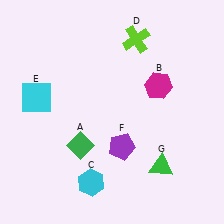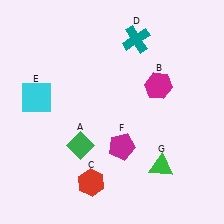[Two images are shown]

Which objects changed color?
C changed from cyan to red. D changed from lime to teal. F changed from purple to magenta.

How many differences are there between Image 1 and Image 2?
There are 3 differences between the two images.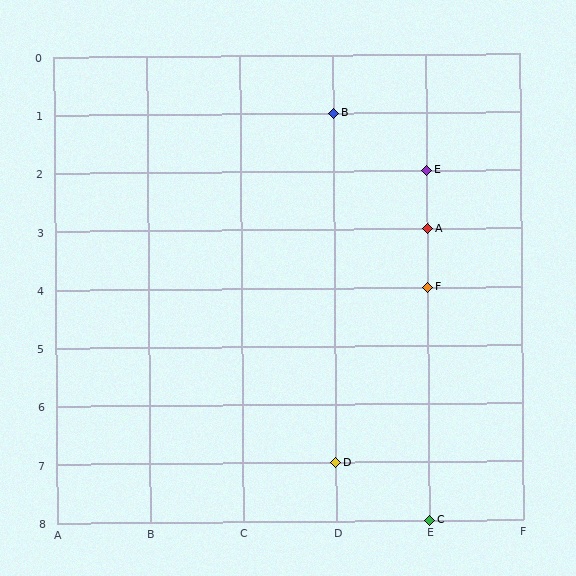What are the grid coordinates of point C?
Point C is at grid coordinates (E, 8).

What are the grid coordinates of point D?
Point D is at grid coordinates (D, 7).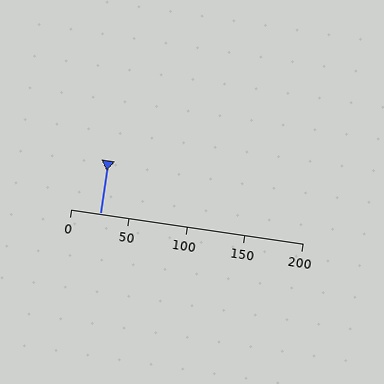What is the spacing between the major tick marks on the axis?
The major ticks are spaced 50 apart.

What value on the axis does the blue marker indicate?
The marker indicates approximately 25.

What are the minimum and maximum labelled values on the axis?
The axis runs from 0 to 200.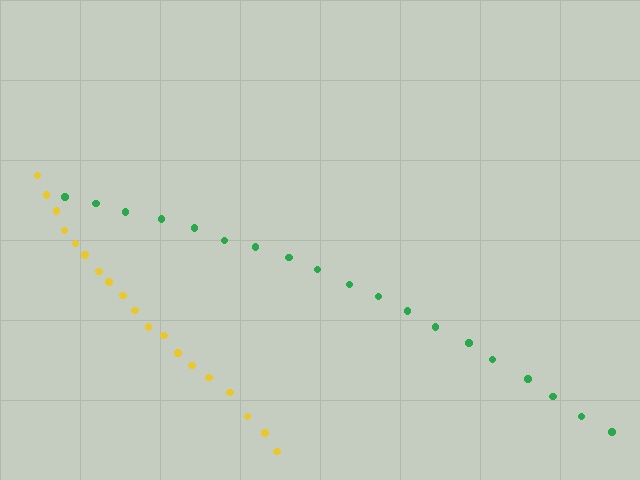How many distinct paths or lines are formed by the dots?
There are 2 distinct paths.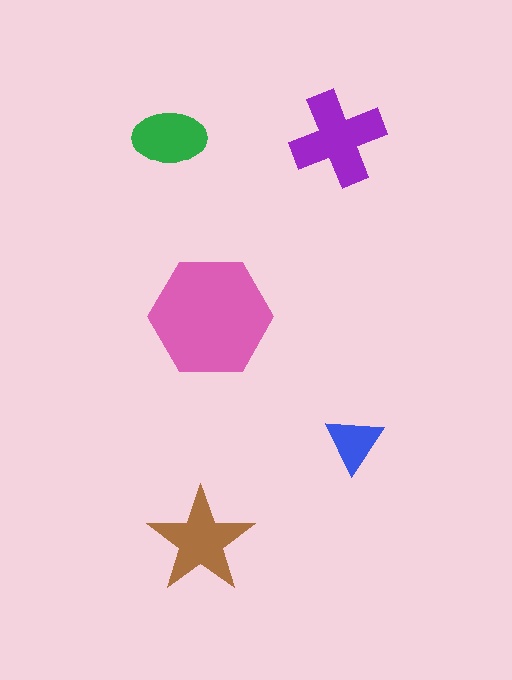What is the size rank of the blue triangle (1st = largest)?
5th.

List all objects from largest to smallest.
The pink hexagon, the purple cross, the brown star, the green ellipse, the blue triangle.